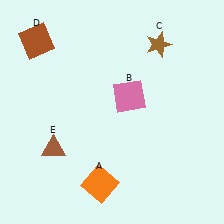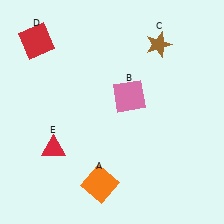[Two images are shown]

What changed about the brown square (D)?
In Image 1, D is brown. In Image 2, it changed to red.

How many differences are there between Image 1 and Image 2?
There are 2 differences between the two images.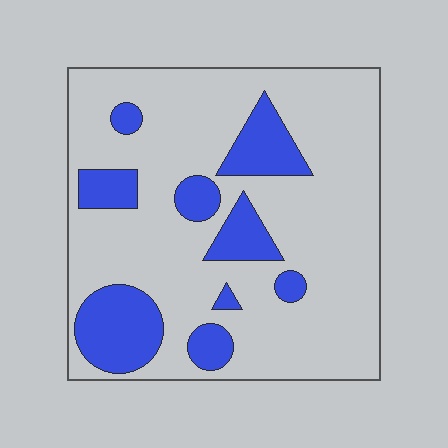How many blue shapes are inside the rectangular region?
9.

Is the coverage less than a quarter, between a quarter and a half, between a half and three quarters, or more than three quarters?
Less than a quarter.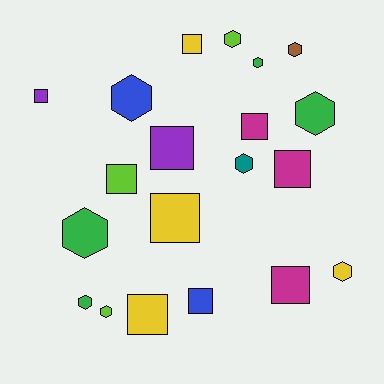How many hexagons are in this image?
There are 10 hexagons.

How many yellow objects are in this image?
There are 4 yellow objects.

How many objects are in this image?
There are 20 objects.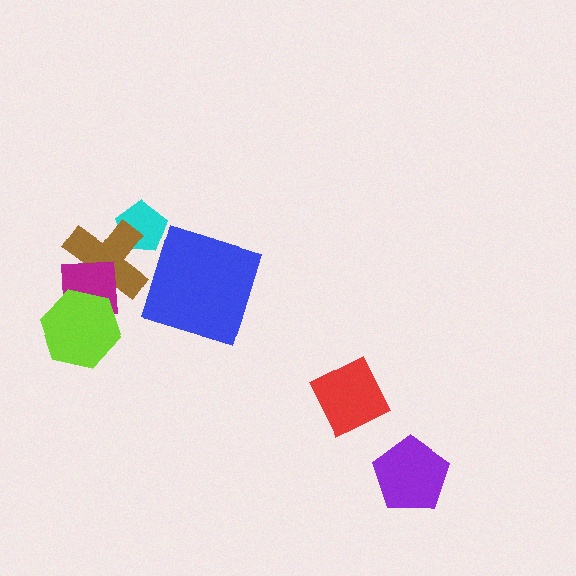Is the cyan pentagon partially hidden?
Yes, it is partially covered by another shape.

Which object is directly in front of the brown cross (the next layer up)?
The magenta square is directly in front of the brown cross.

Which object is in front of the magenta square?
The lime hexagon is in front of the magenta square.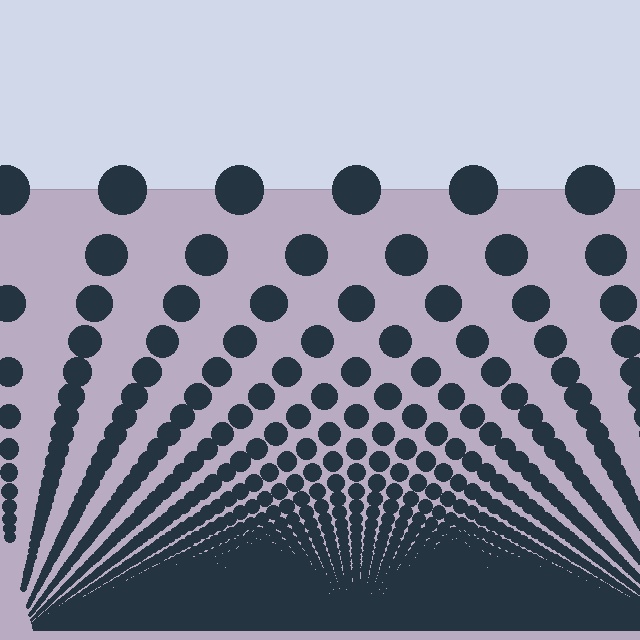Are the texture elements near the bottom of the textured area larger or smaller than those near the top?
Smaller. The gradient is inverted — elements near the bottom are smaller and denser.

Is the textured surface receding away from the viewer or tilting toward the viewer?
The surface appears to tilt toward the viewer. Texture elements get larger and sparser toward the top.